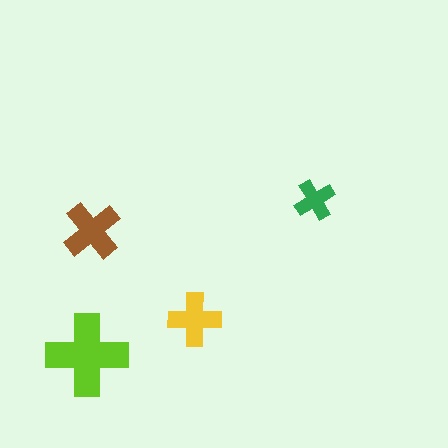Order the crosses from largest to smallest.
the lime one, the brown one, the yellow one, the green one.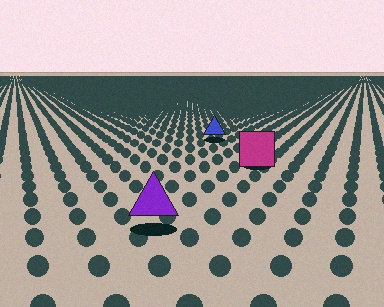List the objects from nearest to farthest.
From nearest to farthest: the purple triangle, the magenta square, the blue triangle.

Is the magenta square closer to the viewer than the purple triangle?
No. The purple triangle is closer — you can tell from the texture gradient: the ground texture is coarser near it.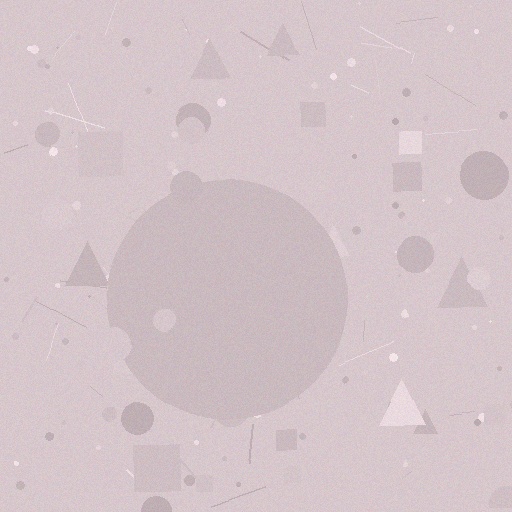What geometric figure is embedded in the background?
A circle is embedded in the background.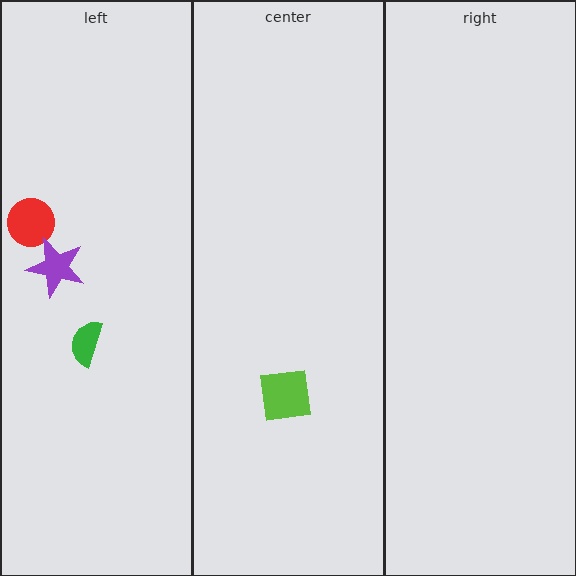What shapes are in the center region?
The lime square.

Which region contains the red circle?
The left region.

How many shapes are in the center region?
1.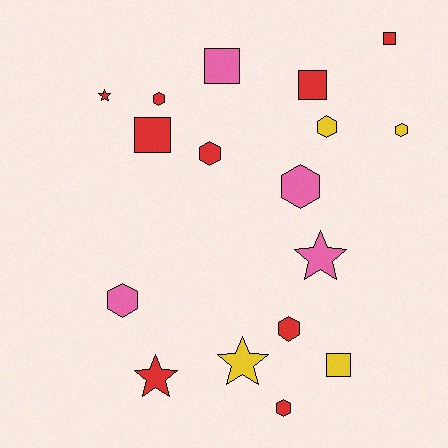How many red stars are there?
There are 2 red stars.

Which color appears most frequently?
Red, with 9 objects.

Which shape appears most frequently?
Hexagon, with 8 objects.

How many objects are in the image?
There are 17 objects.